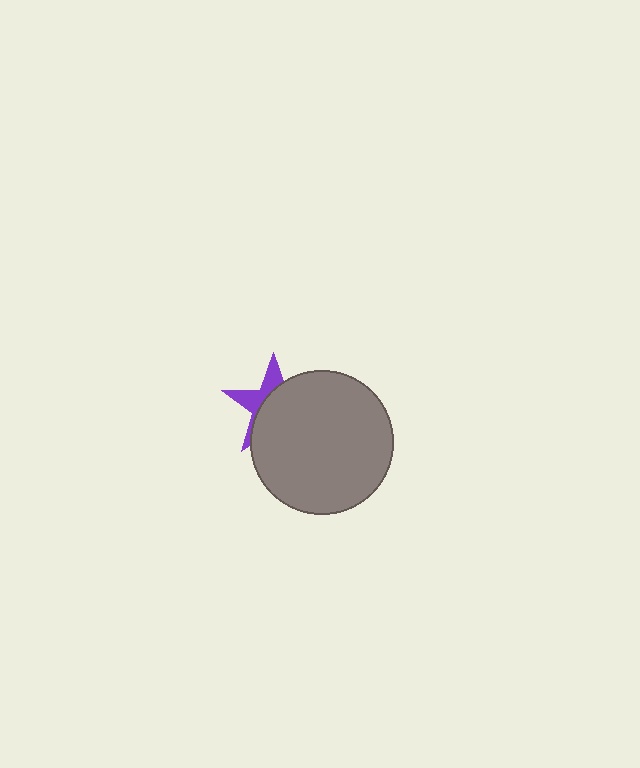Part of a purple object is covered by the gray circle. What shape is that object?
It is a star.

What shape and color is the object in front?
The object in front is a gray circle.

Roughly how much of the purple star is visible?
A small part of it is visible (roughly 34%).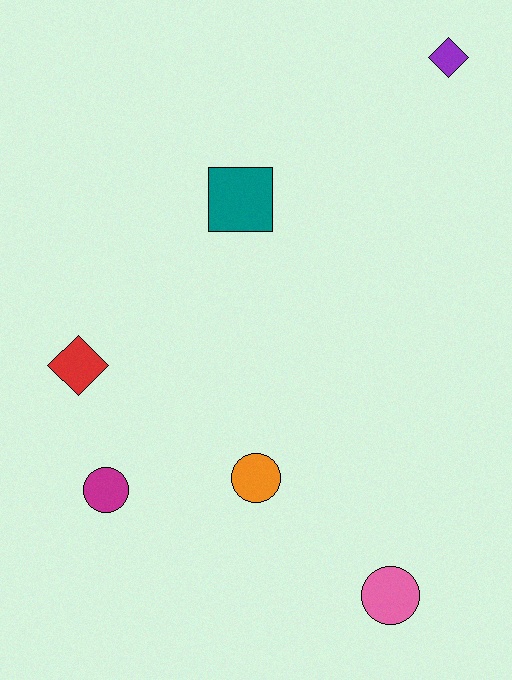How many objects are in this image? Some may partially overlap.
There are 6 objects.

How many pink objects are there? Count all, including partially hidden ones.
There is 1 pink object.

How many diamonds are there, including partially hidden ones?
There are 2 diamonds.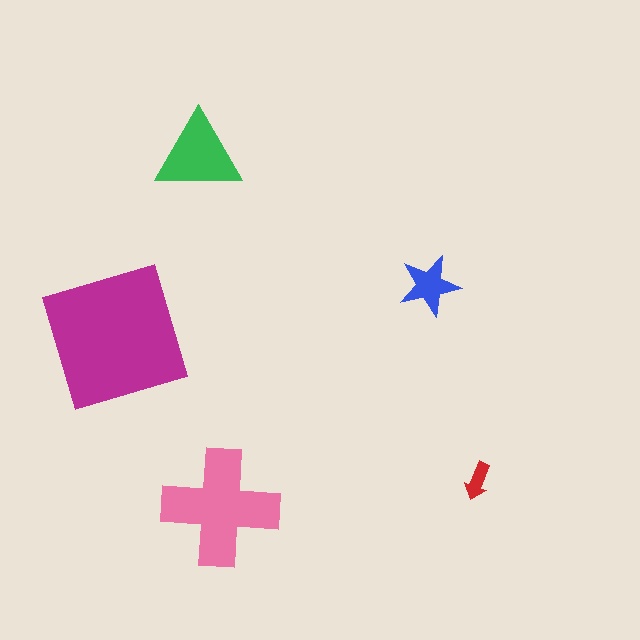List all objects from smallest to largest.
The red arrow, the blue star, the green triangle, the pink cross, the magenta square.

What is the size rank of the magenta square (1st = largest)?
1st.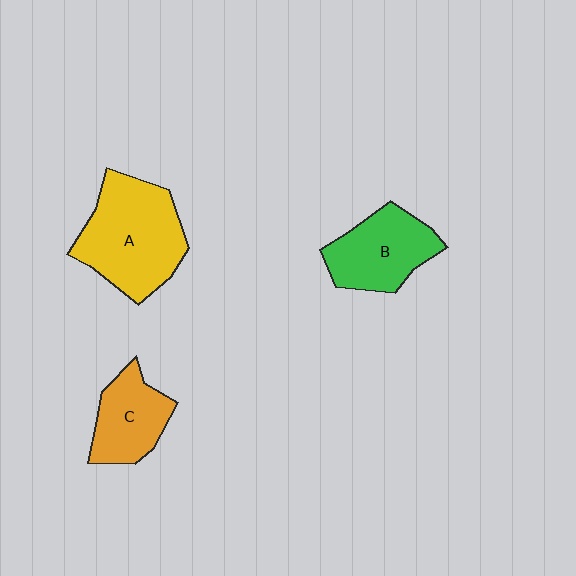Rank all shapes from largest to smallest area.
From largest to smallest: A (yellow), B (green), C (orange).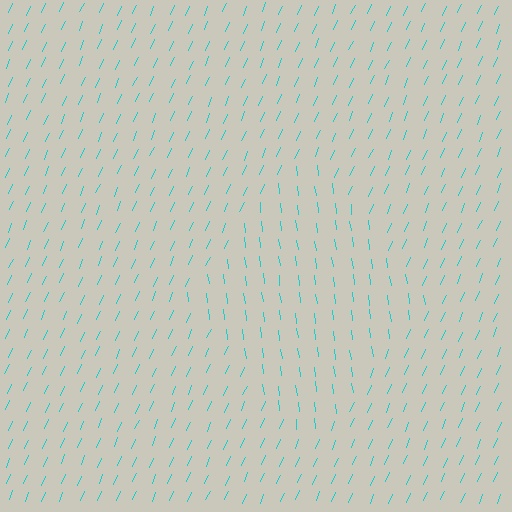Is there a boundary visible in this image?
Yes, there is a texture boundary formed by a change in line orientation.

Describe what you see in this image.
The image is filled with small cyan line segments. A diamond region in the image has lines oriented differently from the surrounding lines, creating a visible texture boundary.